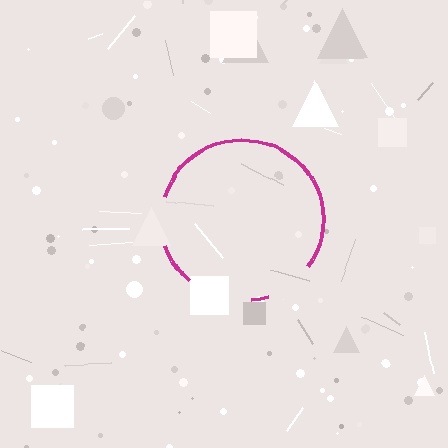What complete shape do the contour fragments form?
The contour fragments form a circle.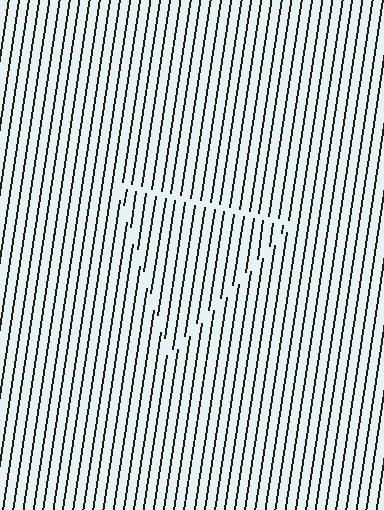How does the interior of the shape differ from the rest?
The interior of the shape contains the same grating, shifted by half a period — the contour is defined by the phase discontinuity where line-ends from the inner and outer gratings abut.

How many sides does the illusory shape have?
3 sides — the line-ends trace a triangle.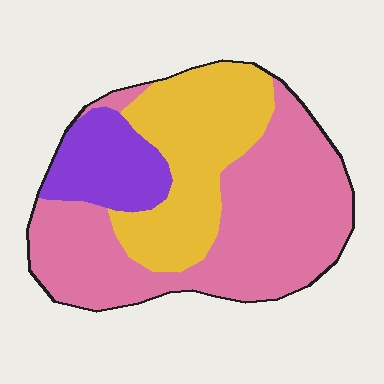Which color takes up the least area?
Purple, at roughly 15%.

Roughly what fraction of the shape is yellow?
Yellow takes up between a quarter and a half of the shape.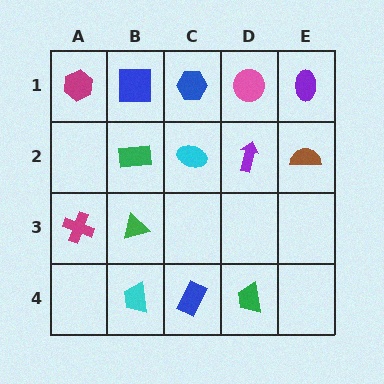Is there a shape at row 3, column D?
No, that cell is empty.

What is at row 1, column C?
A blue hexagon.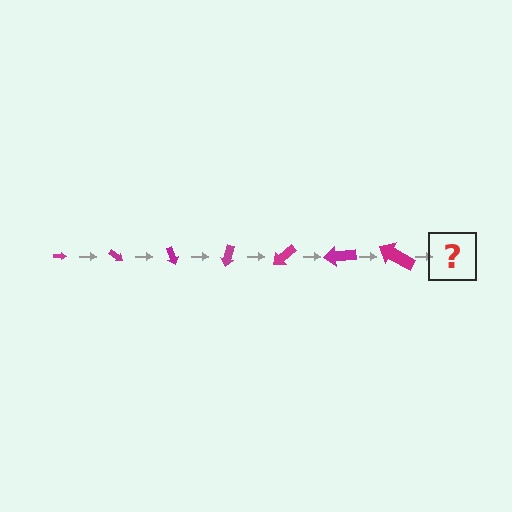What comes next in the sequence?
The next element should be an arrow, larger than the previous one and rotated 245 degrees from the start.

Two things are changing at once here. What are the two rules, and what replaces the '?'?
The two rules are that the arrow grows larger each step and it rotates 35 degrees each step. The '?' should be an arrow, larger than the previous one and rotated 245 degrees from the start.